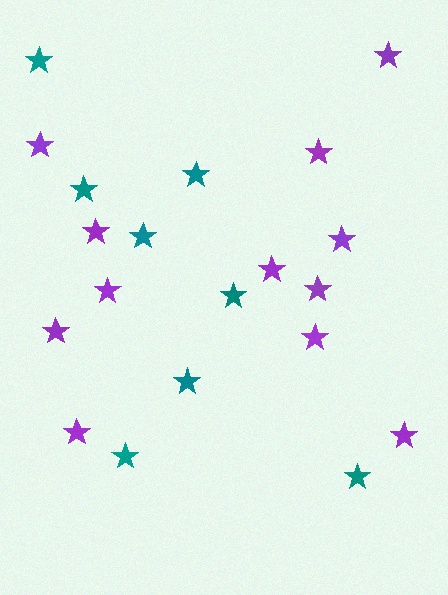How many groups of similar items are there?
There are 2 groups: one group of teal stars (8) and one group of purple stars (12).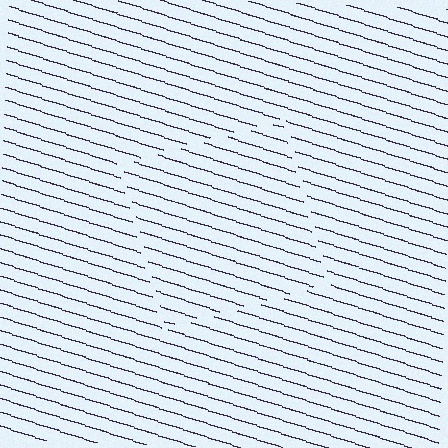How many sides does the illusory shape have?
4 sides — the line-ends trace a square.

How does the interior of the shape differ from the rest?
The interior of the shape contains the same grating, shifted by half a period — the contour is defined by the phase discontinuity where line-ends from the inner and outer gratings abut.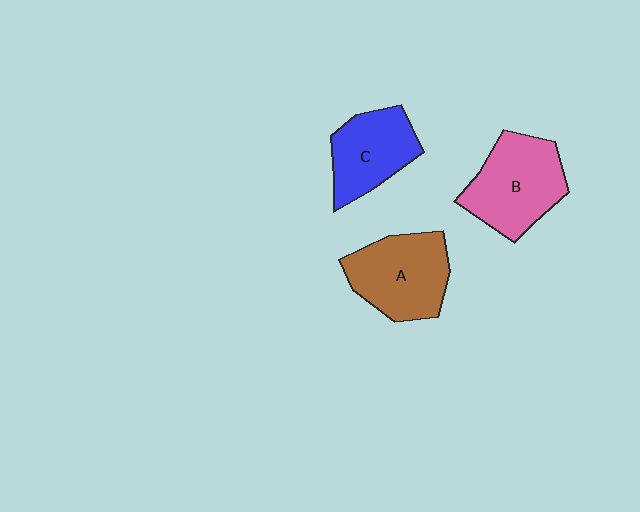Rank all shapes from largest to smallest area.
From largest to smallest: B (pink), A (brown), C (blue).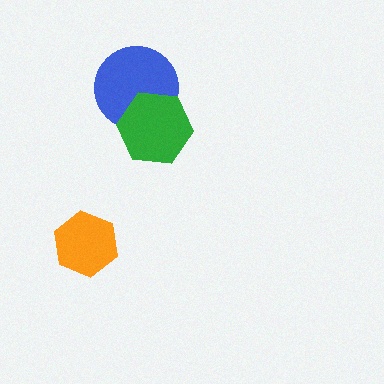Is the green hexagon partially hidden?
No, no other shape covers it.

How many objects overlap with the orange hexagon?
0 objects overlap with the orange hexagon.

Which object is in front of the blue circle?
The green hexagon is in front of the blue circle.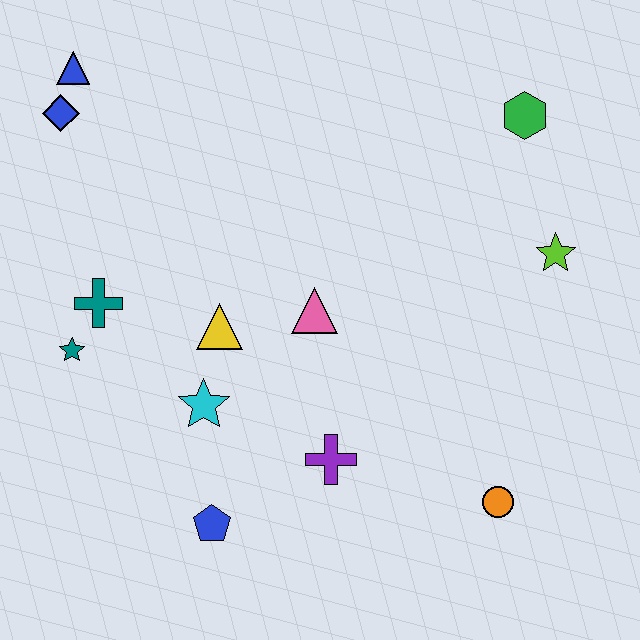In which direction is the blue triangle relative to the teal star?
The blue triangle is above the teal star.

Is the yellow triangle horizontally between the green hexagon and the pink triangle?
No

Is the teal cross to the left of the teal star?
No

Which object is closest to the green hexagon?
The lime star is closest to the green hexagon.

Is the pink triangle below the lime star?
Yes